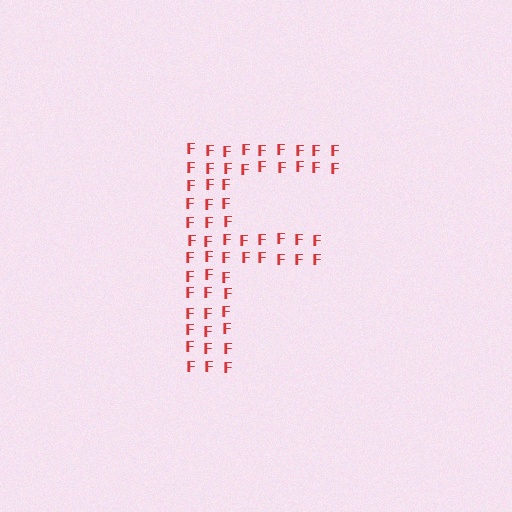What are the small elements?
The small elements are letter F's.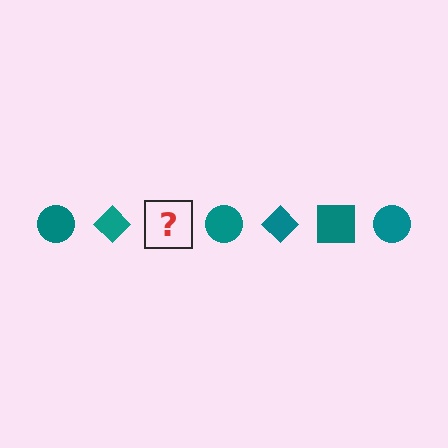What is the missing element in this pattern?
The missing element is a teal square.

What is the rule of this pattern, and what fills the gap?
The rule is that the pattern cycles through circle, diamond, square shapes in teal. The gap should be filled with a teal square.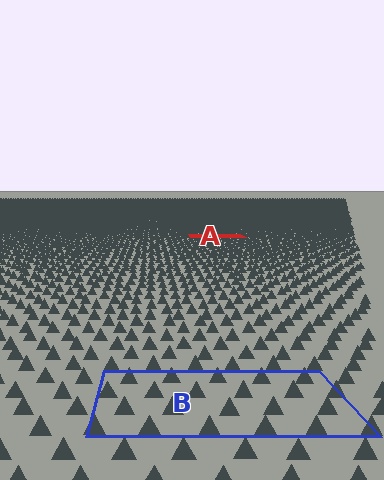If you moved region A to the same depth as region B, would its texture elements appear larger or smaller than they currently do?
They would appear larger. At a closer depth, the same texture elements are projected at a bigger on-screen size.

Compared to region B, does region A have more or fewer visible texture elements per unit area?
Region A has more texture elements per unit area — they are packed more densely because it is farther away.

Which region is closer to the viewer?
Region B is closer. The texture elements there are larger and more spread out.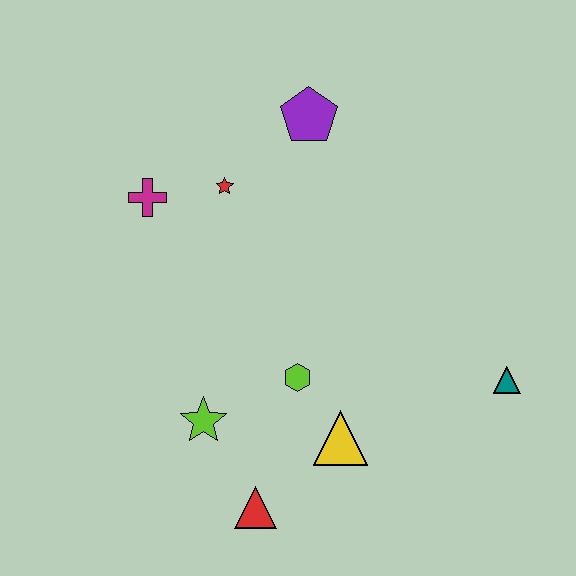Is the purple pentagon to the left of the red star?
No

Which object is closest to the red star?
The magenta cross is closest to the red star.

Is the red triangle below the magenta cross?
Yes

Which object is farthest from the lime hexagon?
The purple pentagon is farthest from the lime hexagon.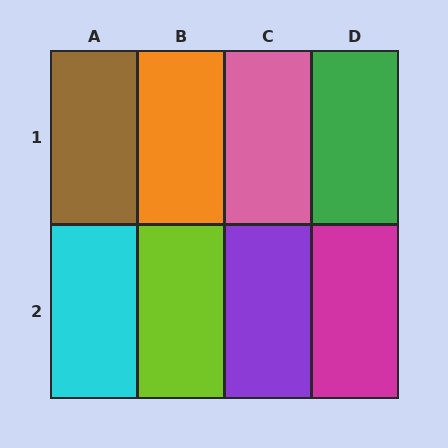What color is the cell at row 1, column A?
Brown.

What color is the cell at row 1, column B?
Orange.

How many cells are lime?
1 cell is lime.